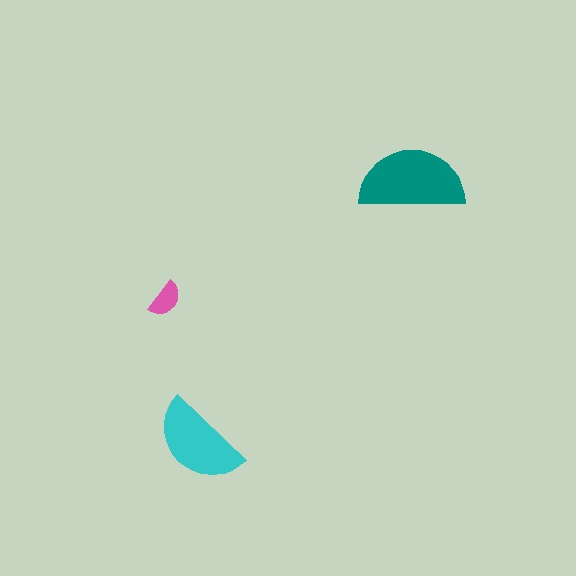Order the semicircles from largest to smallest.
the teal one, the cyan one, the pink one.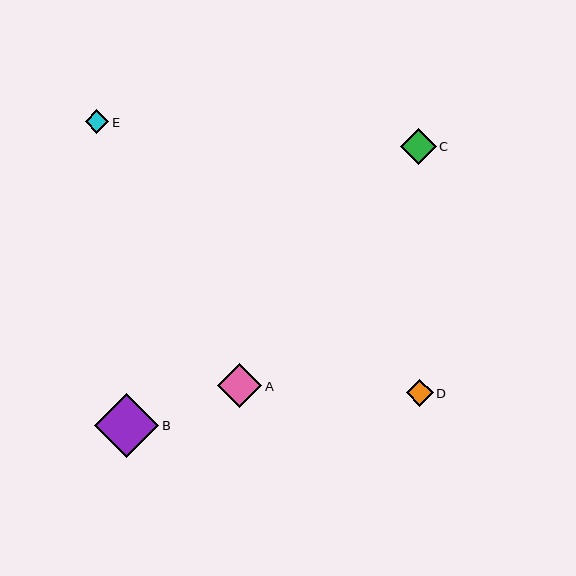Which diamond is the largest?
Diamond B is the largest with a size of approximately 64 pixels.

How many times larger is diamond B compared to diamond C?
Diamond B is approximately 1.8 times the size of diamond C.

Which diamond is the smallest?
Diamond E is the smallest with a size of approximately 24 pixels.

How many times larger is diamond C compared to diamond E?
Diamond C is approximately 1.5 times the size of diamond E.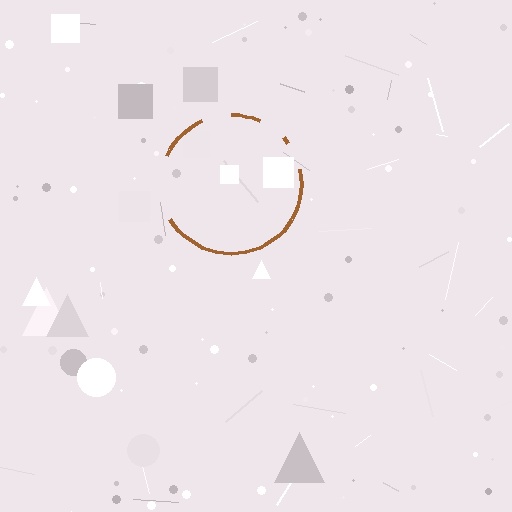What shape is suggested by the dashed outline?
The dashed outline suggests a circle.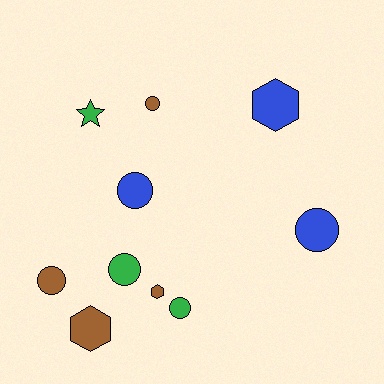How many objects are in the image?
There are 10 objects.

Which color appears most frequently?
Brown, with 4 objects.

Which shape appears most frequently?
Circle, with 6 objects.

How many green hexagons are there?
There are no green hexagons.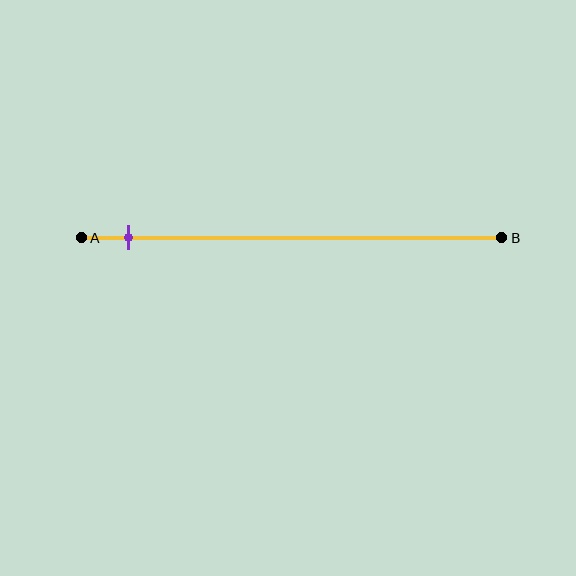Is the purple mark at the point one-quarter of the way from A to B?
No, the mark is at about 10% from A, not at the 25% one-quarter point.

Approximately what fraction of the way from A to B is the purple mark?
The purple mark is approximately 10% of the way from A to B.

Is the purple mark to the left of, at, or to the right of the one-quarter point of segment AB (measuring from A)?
The purple mark is to the left of the one-quarter point of segment AB.